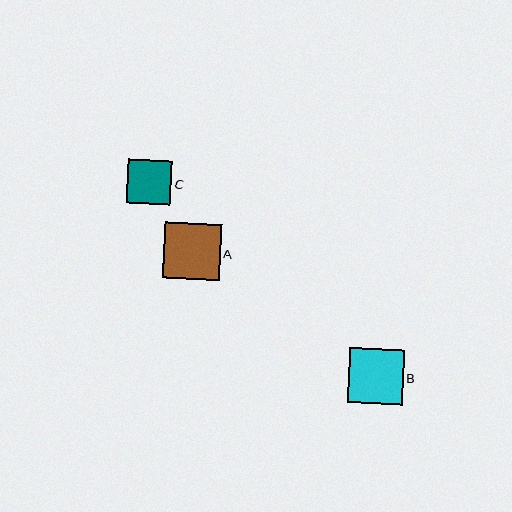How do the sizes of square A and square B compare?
Square A and square B are approximately the same size.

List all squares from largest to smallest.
From largest to smallest: A, B, C.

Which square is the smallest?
Square C is the smallest with a size of approximately 44 pixels.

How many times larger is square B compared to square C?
Square B is approximately 1.2 times the size of square C.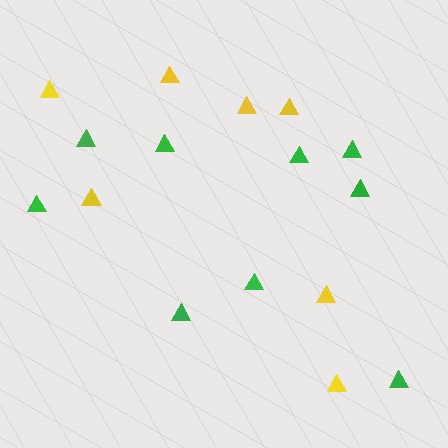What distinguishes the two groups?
There are 2 groups: one group of green triangles (9) and one group of yellow triangles (7).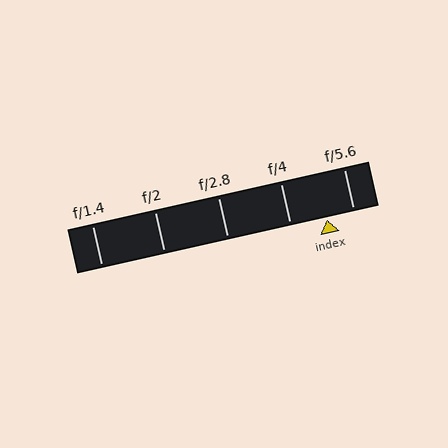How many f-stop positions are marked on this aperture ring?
There are 5 f-stop positions marked.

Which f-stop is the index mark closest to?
The index mark is closest to f/5.6.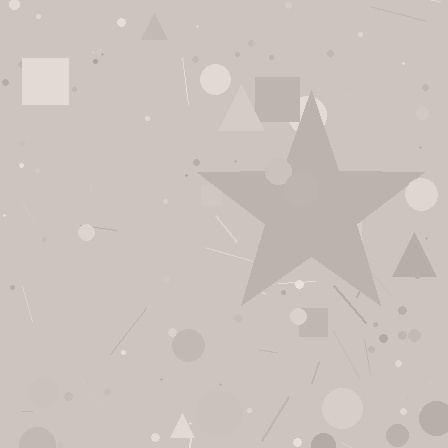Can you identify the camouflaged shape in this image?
The camouflaged shape is a star.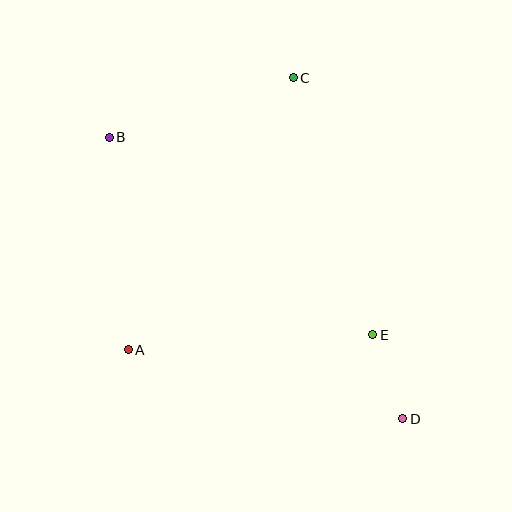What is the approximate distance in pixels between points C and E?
The distance between C and E is approximately 269 pixels.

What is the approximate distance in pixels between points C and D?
The distance between C and D is approximately 358 pixels.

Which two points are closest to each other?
Points D and E are closest to each other.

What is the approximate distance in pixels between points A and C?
The distance between A and C is approximately 318 pixels.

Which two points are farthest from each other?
Points B and D are farthest from each other.